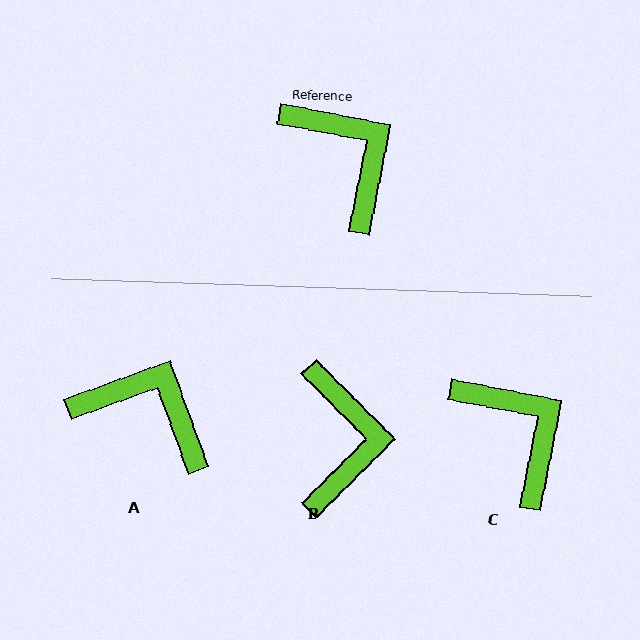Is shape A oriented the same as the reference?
No, it is off by about 31 degrees.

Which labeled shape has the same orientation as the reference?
C.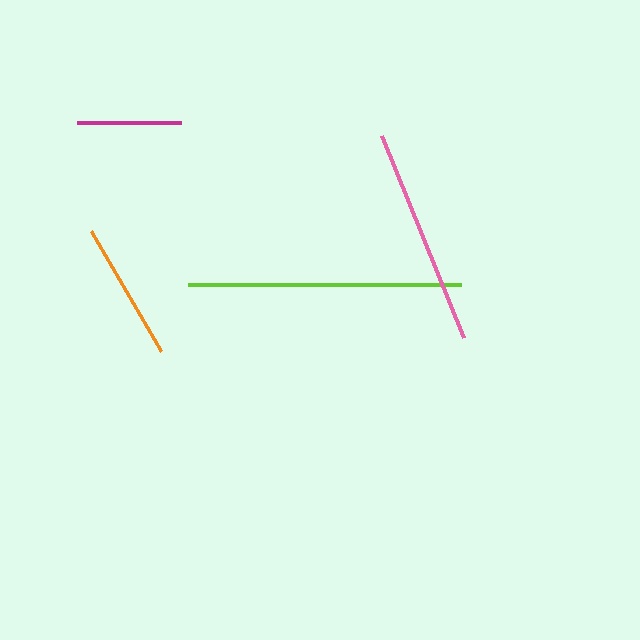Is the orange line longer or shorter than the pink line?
The pink line is longer than the orange line.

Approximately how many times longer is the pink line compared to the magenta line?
The pink line is approximately 2.1 times the length of the magenta line.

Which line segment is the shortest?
The magenta line is the shortest at approximately 104 pixels.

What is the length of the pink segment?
The pink segment is approximately 218 pixels long.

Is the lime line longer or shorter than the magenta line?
The lime line is longer than the magenta line.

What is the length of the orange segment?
The orange segment is approximately 139 pixels long.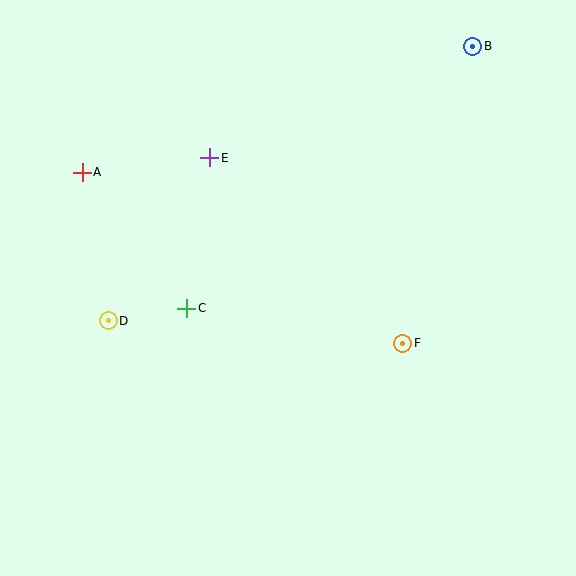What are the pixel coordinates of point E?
Point E is at (210, 158).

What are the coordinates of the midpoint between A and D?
The midpoint between A and D is at (95, 247).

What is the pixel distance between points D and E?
The distance between D and E is 192 pixels.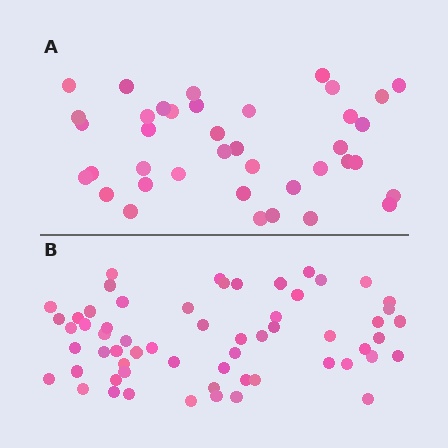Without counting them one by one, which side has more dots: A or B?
Region B (the bottom region) has more dots.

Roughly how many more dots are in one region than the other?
Region B has approximately 20 more dots than region A.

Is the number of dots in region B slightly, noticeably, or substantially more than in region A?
Region B has substantially more. The ratio is roughly 1.5 to 1.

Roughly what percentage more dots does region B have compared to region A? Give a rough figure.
About 55% more.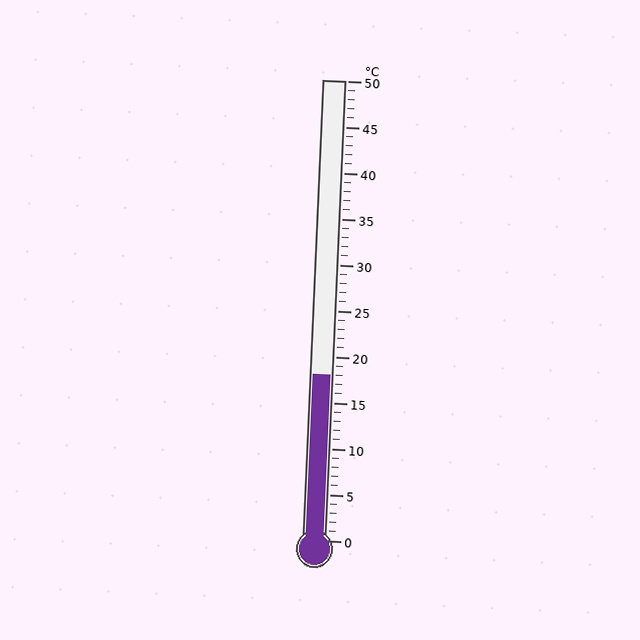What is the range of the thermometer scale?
The thermometer scale ranges from 0°C to 50°C.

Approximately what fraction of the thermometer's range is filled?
The thermometer is filled to approximately 35% of its range.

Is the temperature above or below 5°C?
The temperature is above 5°C.